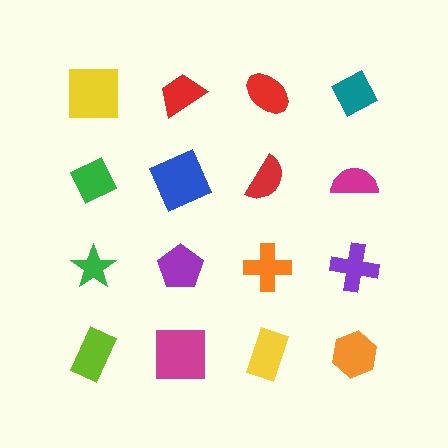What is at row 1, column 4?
A teal diamond.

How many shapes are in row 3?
4 shapes.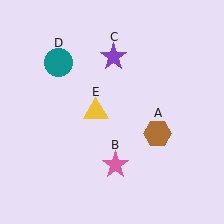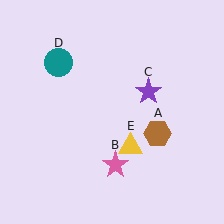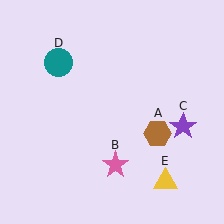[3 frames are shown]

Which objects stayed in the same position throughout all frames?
Brown hexagon (object A) and pink star (object B) and teal circle (object D) remained stationary.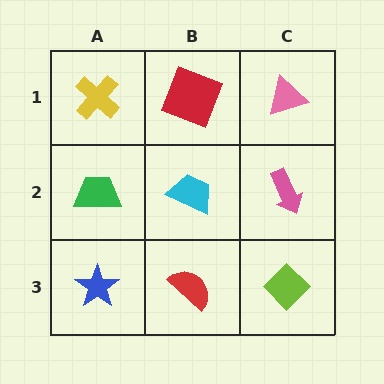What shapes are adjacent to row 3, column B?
A cyan trapezoid (row 2, column B), a blue star (row 3, column A), a lime diamond (row 3, column C).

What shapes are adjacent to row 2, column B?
A red square (row 1, column B), a red semicircle (row 3, column B), a green trapezoid (row 2, column A), a pink arrow (row 2, column C).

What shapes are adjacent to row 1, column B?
A cyan trapezoid (row 2, column B), a yellow cross (row 1, column A), a pink triangle (row 1, column C).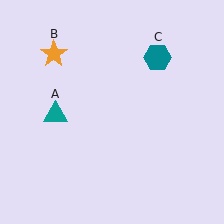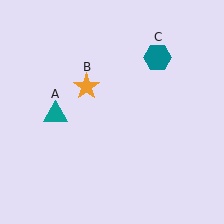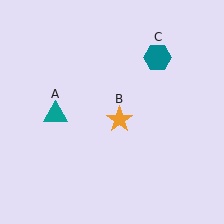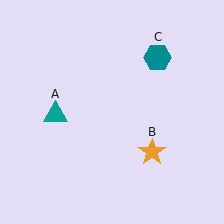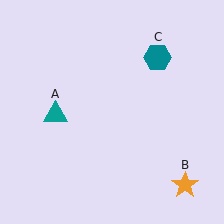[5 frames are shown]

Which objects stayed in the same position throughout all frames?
Teal triangle (object A) and teal hexagon (object C) remained stationary.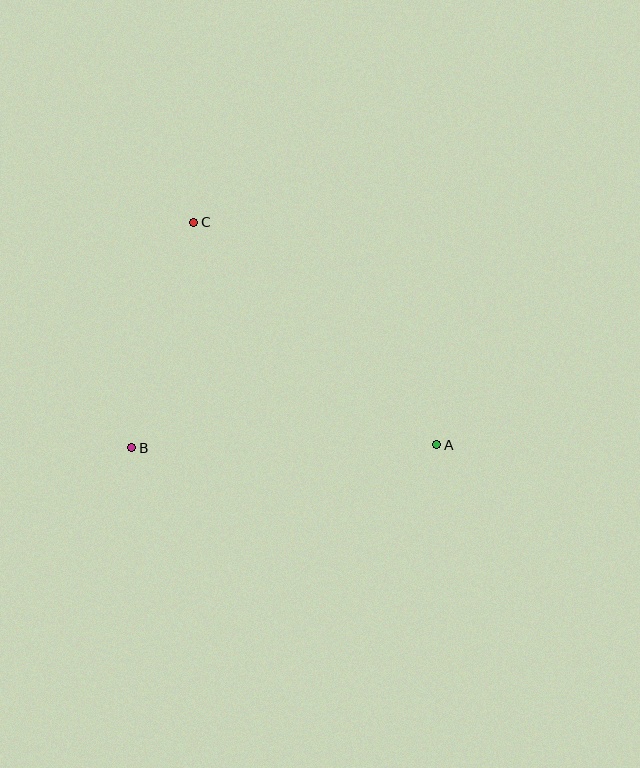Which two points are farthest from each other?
Points A and C are farthest from each other.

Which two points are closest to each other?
Points B and C are closest to each other.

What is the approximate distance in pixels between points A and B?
The distance between A and B is approximately 305 pixels.